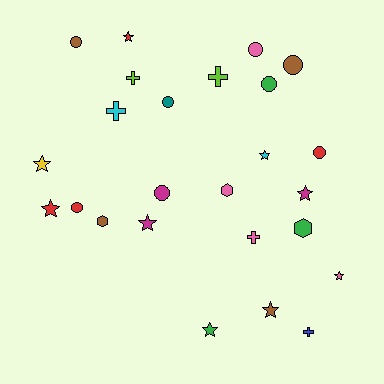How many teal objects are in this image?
There is 1 teal object.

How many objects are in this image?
There are 25 objects.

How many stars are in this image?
There are 9 stars.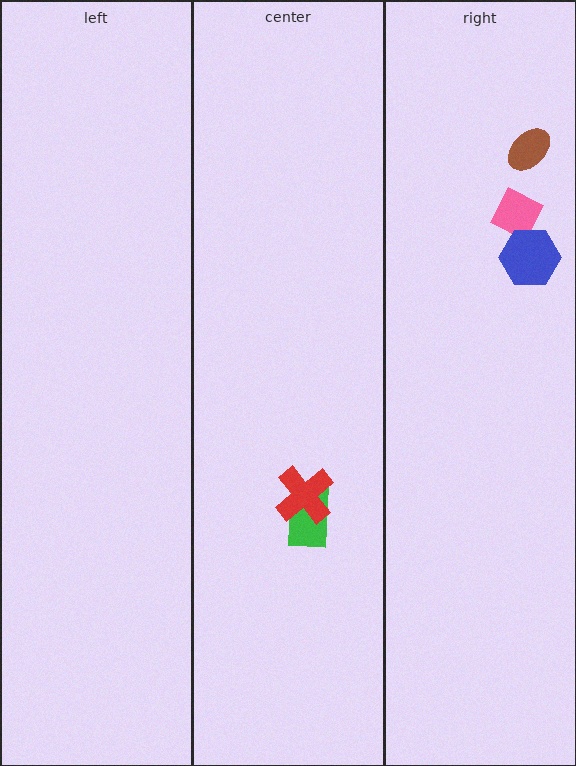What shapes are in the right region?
The brown ellipse, the pink diamond, the blue hexagon.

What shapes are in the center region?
The green rectangle, the red cross.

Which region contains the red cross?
The center region.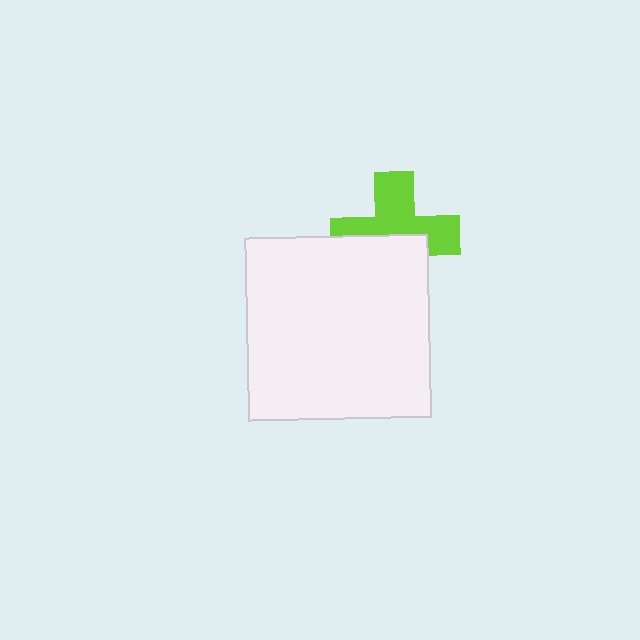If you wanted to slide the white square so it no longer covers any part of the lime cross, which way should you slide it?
Slide it down — that is the most direct way to separate the two shapes.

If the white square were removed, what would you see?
You would see the complete lime cross.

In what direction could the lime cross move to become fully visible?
The lime cross could move up. That would shift it out from behind the white square entirely.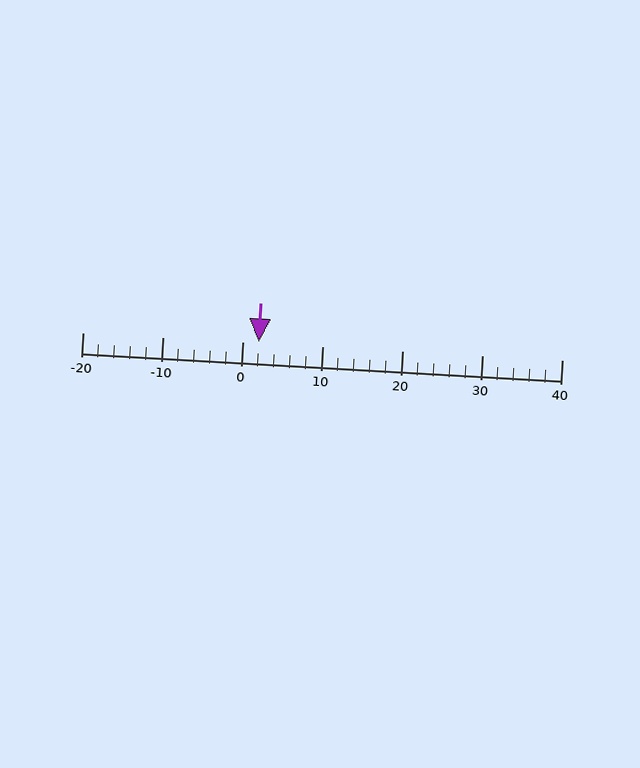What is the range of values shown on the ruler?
The ruler shows values from -20 to 40.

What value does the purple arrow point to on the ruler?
The purple arrow points to approximately 2.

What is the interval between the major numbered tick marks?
The major tick marks are spaced 10 units apart.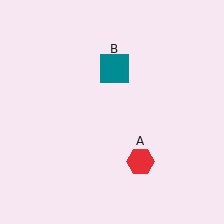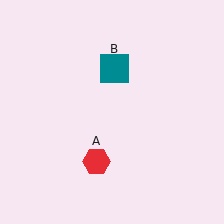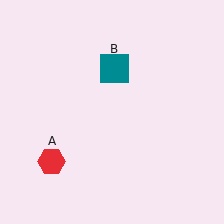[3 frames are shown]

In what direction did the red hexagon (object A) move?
The red hexagon (object A) moved left.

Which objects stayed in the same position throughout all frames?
Teal square (object B) remained stationary.